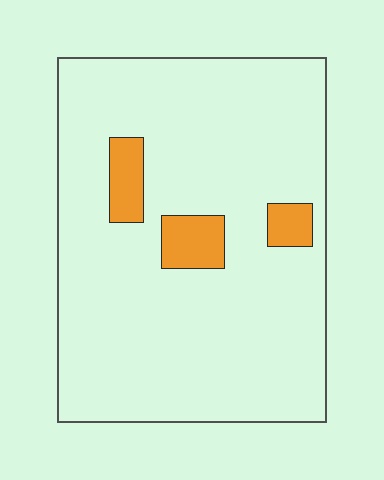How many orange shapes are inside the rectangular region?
3.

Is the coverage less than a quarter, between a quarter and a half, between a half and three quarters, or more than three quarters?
Less than a quarter.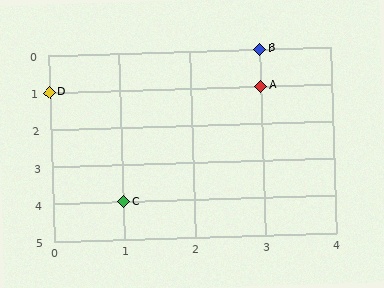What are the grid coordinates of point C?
Point C is at grid coordinates (1, 4).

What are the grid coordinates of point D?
Point D is at grid coordinates (0, 1).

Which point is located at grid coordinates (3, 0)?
Point B is at (3, 0).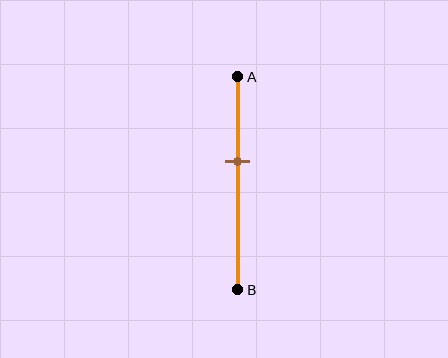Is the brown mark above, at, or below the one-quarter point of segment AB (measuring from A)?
The brown mark is below the one-quarter point of segment AB.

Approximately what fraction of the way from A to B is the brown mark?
The brown mark is approximately 40% of the way from A to B.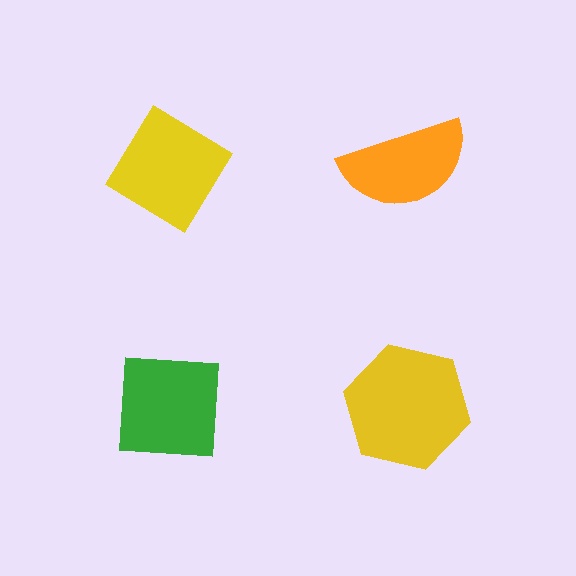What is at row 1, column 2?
An orange semicircle.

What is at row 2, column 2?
A yellow hexagon.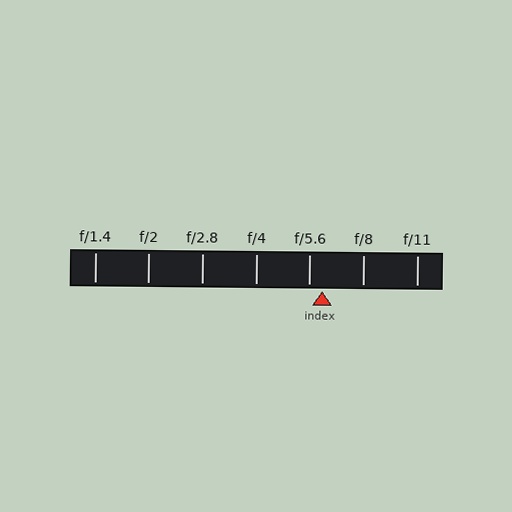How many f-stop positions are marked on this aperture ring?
There are 7 f-stop positions marked.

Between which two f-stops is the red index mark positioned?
The index mark is between f/5.6 and f/8.